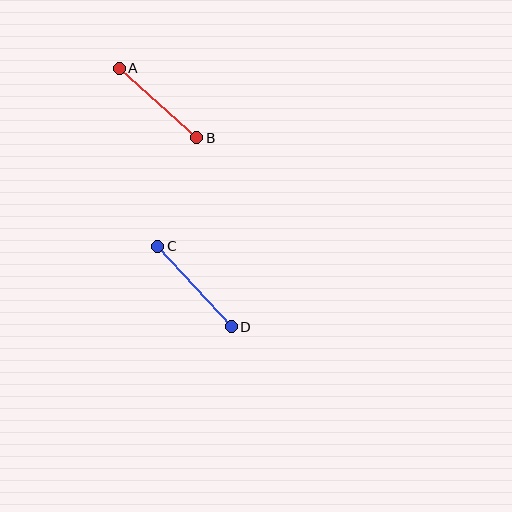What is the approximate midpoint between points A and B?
The midpoint is at approximately (158, 103) pixels.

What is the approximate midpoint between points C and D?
The midpoint is at approximately (194, 286) pixels.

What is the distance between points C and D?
The distance is approximately 109 pixels.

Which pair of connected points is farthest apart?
Points C and D are farthest apart.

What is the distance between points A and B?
The distance is approximately 104 pixels.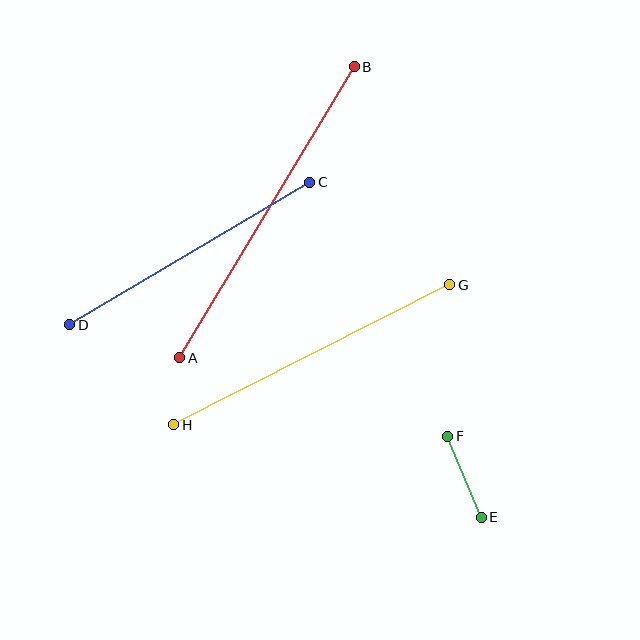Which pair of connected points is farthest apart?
Points A and B are farthest apart.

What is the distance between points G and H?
The distance is approximately 310 pixels.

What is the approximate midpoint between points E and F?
The midpoint is at approximately (465, 477) pixels.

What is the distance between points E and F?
The distance is approximately 88 pixels.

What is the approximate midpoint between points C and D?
The midpoint is at approximately (190, 253) pixels.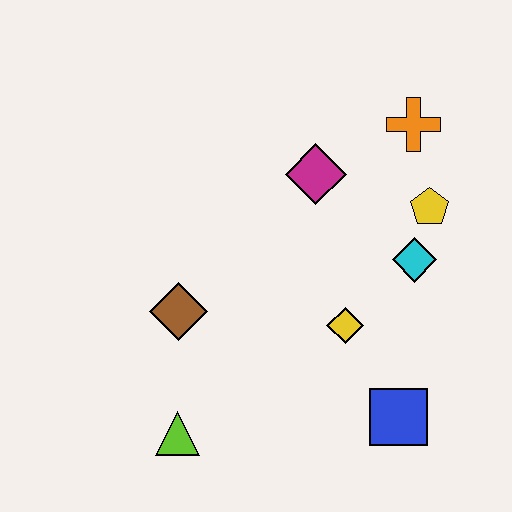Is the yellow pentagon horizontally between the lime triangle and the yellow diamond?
No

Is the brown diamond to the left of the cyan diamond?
Yes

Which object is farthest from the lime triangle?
The orange cross is farthest from the lime triangle.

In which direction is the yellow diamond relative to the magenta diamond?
The yellow diamond is below the magenta diamond.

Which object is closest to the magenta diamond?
The orange cross is closest to the magenta diamond.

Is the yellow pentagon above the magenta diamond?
No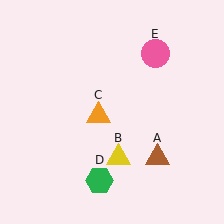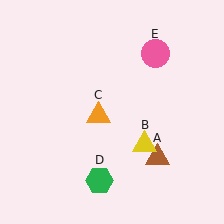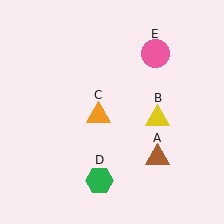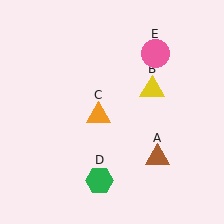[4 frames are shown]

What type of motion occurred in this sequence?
The yellow triangle (object B) rotated counterclockwise around the center of the scene.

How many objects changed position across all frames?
1 object changed position: yellow triangle (object B).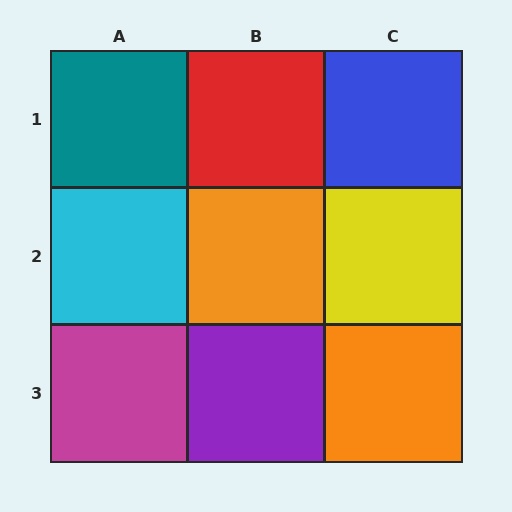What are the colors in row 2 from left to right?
Cyan, orange, yellow.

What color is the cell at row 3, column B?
Purple.